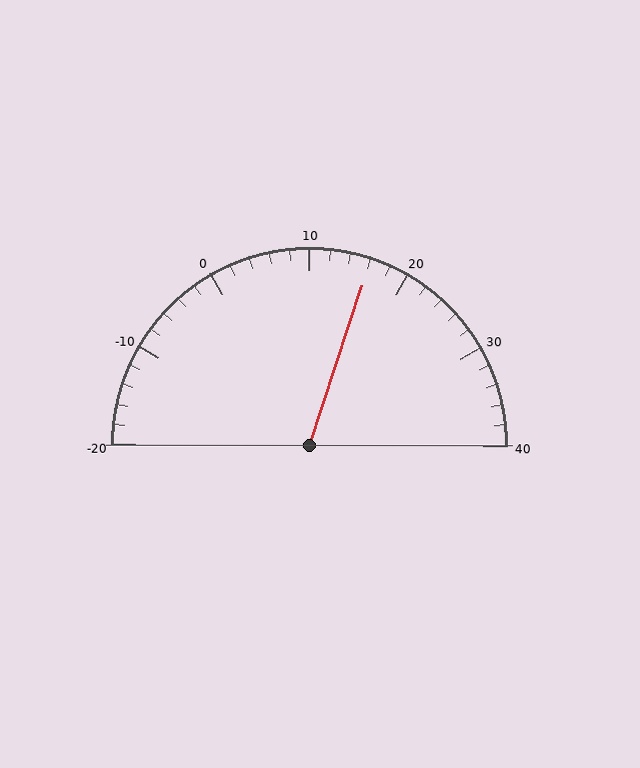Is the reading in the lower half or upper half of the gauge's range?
The reading is in the upper half of the range (-20 to 40).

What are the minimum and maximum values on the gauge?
The gauge ranges from -20 to 40.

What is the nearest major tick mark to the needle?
The nearest major tick mark is 20.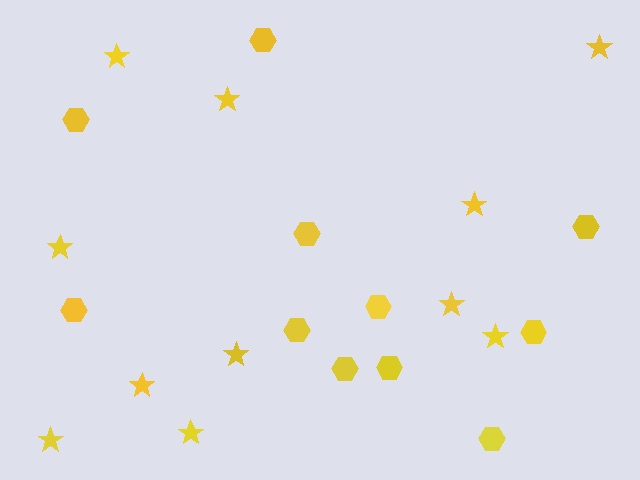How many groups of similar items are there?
There are 2 groups: one group of stars (11) and one group of hexagons (11).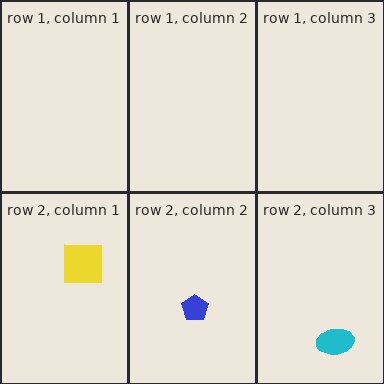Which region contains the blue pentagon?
The row 2, column 2 region.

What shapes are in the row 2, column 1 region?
The yellow square.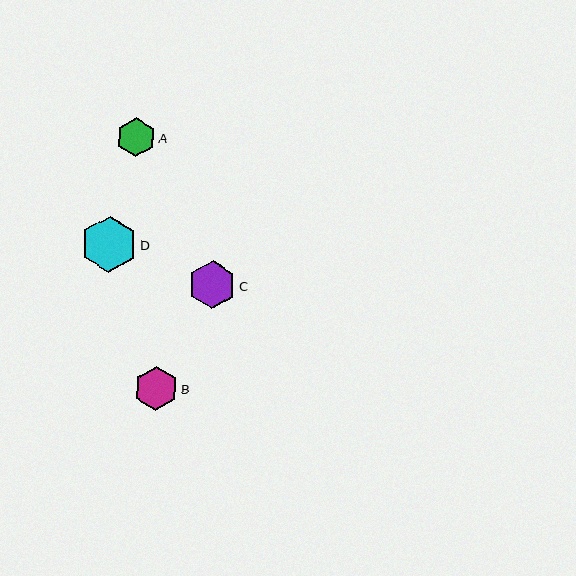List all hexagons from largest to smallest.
From largest to smallest: D, C, B, A.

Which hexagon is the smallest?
Hexagon A is the smallest with a size of approximately 39 pixels.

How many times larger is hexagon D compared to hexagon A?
Hexagon D is approximately 1.5 times the size of hexagon A.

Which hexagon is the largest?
Hexagon D is the largest with a size of approximately 56 pixels.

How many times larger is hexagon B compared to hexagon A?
Hexagon B is approximately 1.1 times the size of hexagon A.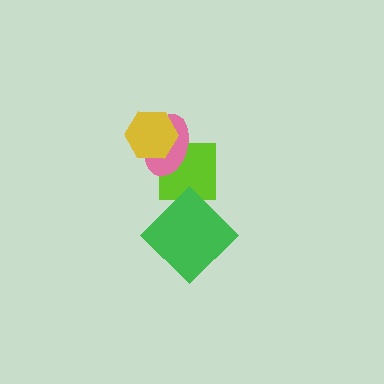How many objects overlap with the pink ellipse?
2 objects overlap with the pink ellipse.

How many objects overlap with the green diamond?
1 object overlaps with the green diamond.